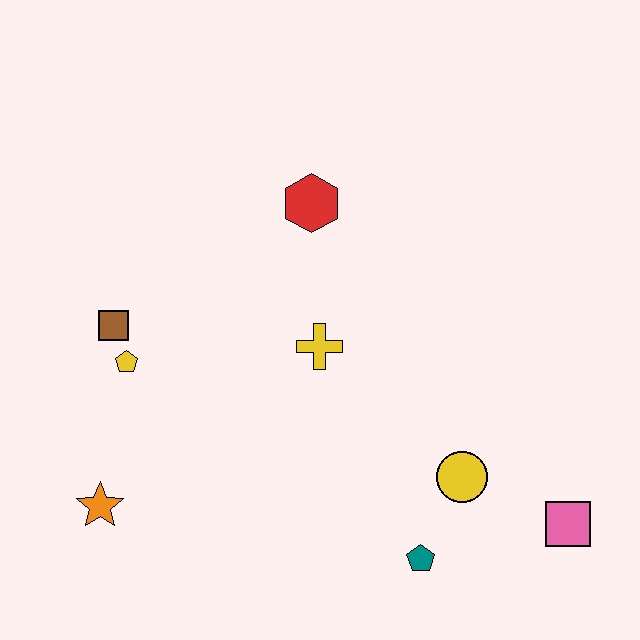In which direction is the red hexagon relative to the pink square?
The red hexagon is above the pink square.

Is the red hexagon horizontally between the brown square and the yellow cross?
Yes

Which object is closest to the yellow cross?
The red hexagon is closest to the yellow cross.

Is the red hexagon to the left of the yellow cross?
Yes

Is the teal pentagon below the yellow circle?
Yes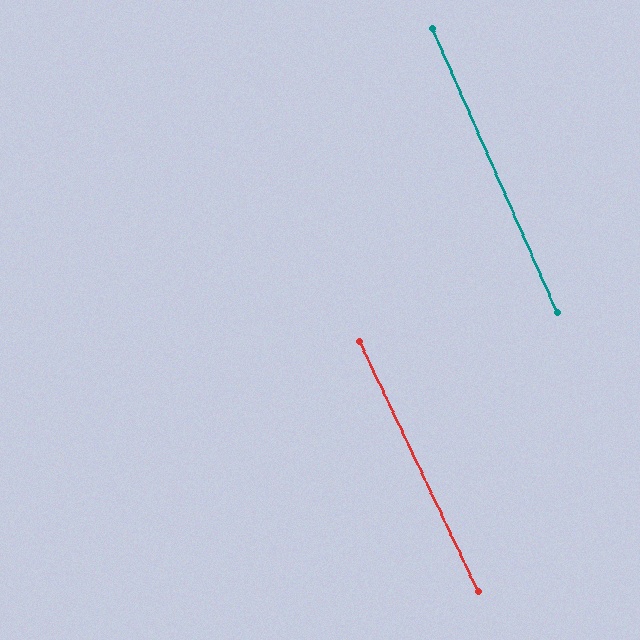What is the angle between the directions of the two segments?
Approximately 2 degrees.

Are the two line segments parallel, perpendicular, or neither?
Parallel — their directions differ by only 1.7°.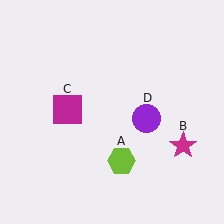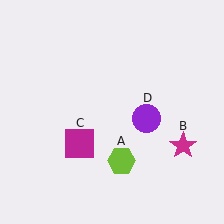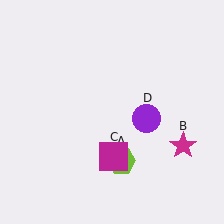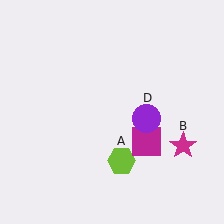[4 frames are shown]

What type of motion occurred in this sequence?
The magenta square (object C) rotated counterclockwise around the center of the scene.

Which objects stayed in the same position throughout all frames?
Lime hexagon (object A) and magenta star (object B) and purple circle (object D) remained stationary.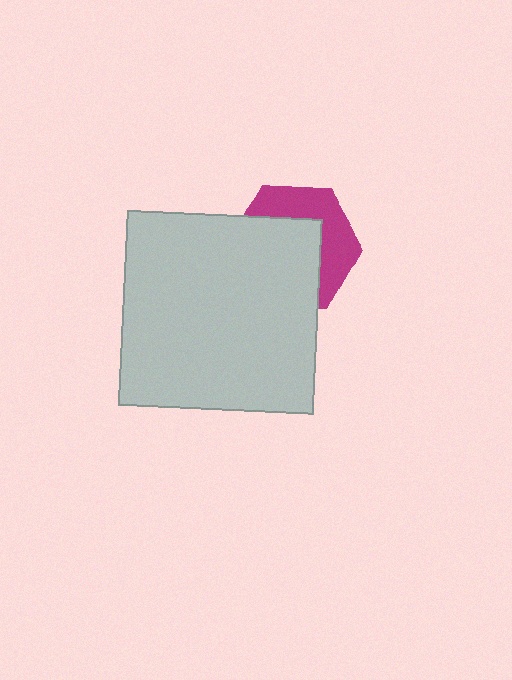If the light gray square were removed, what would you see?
You would see the complete magenta hexagon.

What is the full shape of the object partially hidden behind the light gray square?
The partially hidden object is a magenta hexagon.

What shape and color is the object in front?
The object in front is a light gray square.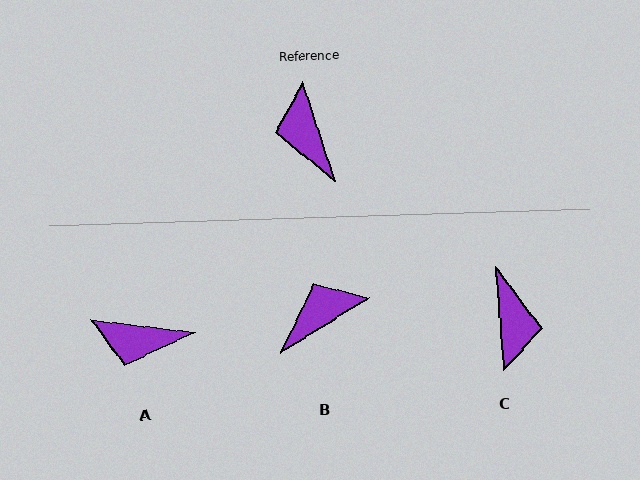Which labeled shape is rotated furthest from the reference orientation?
C, about 166 degrees away.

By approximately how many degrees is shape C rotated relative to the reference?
Approximately 166 degrees counter-clockwise.